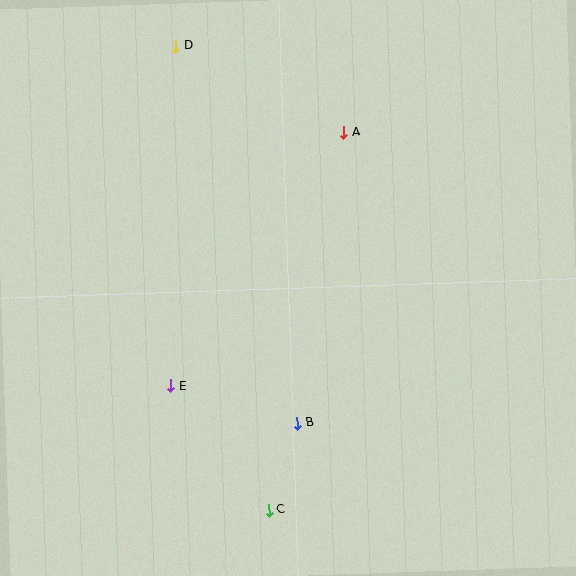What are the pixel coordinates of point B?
Point B is at (297, 423).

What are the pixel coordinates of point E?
Point E is at (171, 386).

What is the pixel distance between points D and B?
The distance between D and B is 396 pixels.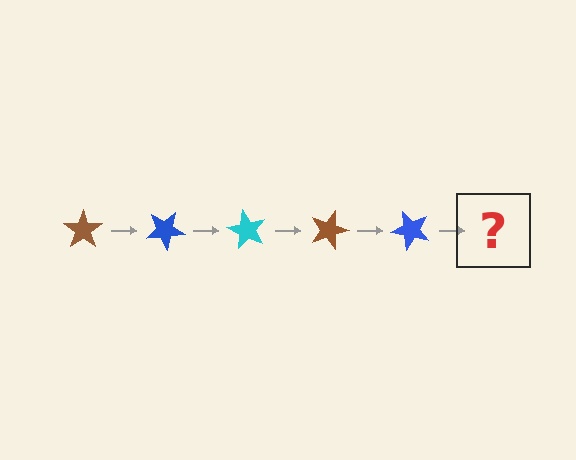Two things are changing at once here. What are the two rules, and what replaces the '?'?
The two rules are that it rotates 30 degrees each step and the color cycles through brown, blue, and cyan. The '?' should be a cyan star, rotated 150 degrees from the start.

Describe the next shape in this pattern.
It should be a cyan star, rotated 150 degrees from the start.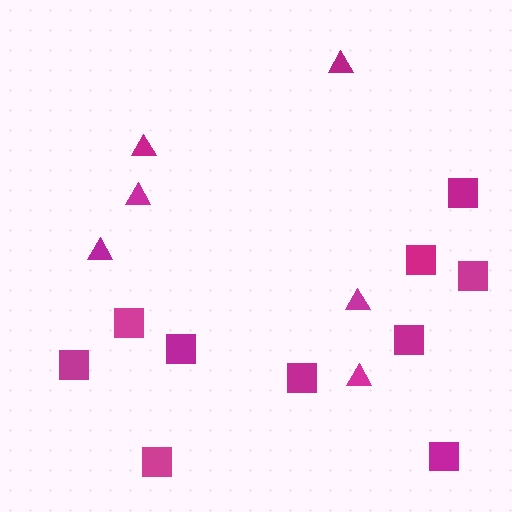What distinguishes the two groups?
There are 2 groups: one group of squares (10) and one group of triangles (6).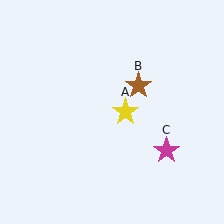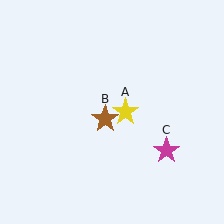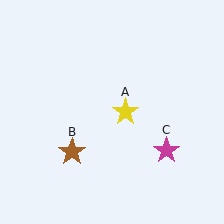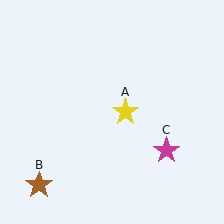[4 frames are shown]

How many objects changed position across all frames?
1 object changed position: brown star (object B).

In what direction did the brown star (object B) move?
The brown star (object B) moved down and to the left.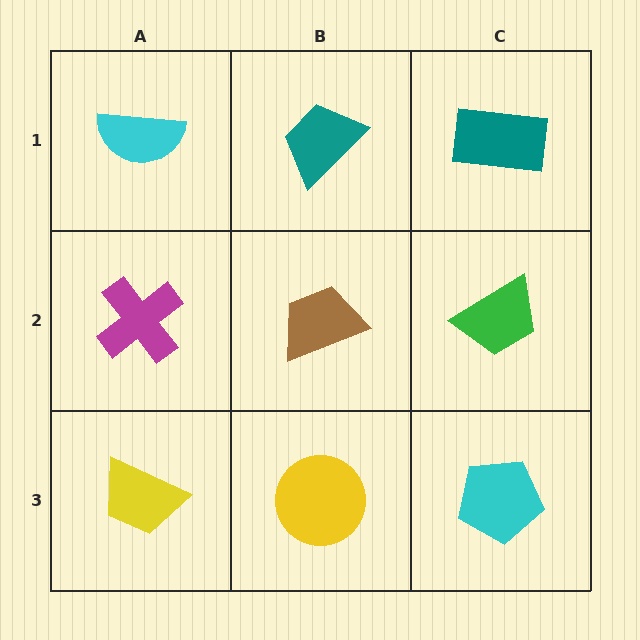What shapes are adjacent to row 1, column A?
A magenta cross (row 2, column A), a teal trapezoid (row 1, column B).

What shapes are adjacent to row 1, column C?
A green trapezoid (row 2, column C), a teal trapezoid (row 1, column B).